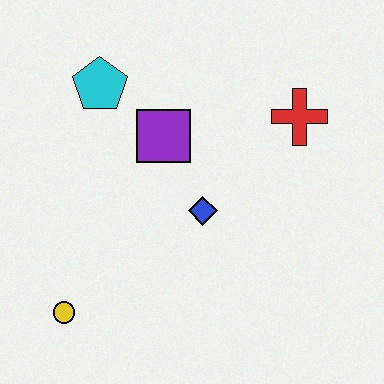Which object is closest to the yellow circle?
The blue diamond is closest to the yellow circle.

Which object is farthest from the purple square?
The yellow circle is farthest from the purple square.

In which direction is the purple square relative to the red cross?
The purple square is to the left of the red cross.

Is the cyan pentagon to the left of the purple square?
Yes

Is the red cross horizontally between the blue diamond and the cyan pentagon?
No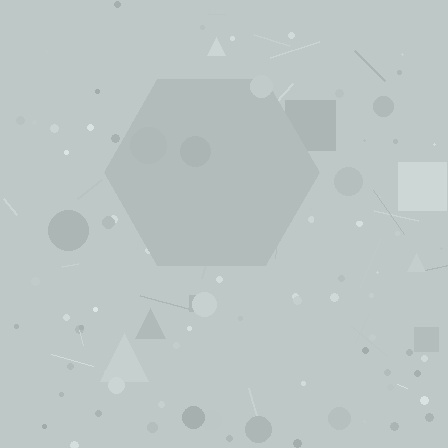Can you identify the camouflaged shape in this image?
The camouflaged shape is a hexagon.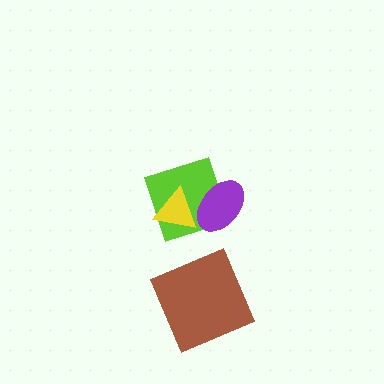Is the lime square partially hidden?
Yes, it is partially covered by another shape.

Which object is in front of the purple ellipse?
The yellow triangle is in front of the purple ellipse.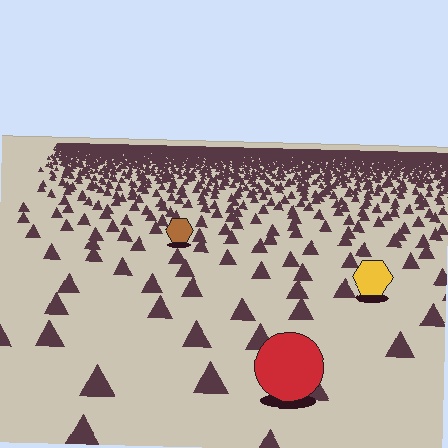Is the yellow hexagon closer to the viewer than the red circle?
No. The red circle is closer — you can tell from the texture gradient: the ground texture is coarser near it.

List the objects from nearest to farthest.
From nearest to farthest: the red circle, the yellow hexagon, the brown hexagon.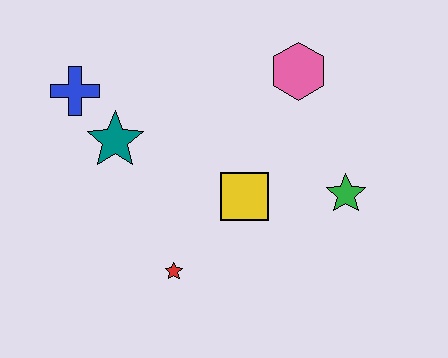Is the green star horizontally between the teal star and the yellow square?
No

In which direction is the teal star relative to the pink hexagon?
The teal star is to the left of the pink hexagon.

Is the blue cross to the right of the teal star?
No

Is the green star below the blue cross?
Yes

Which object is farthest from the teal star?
The green star is farthest from the teal star.